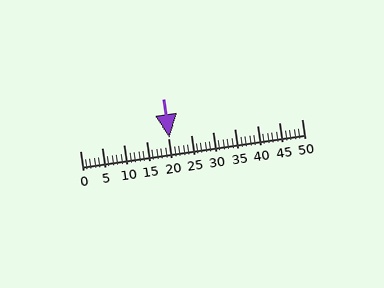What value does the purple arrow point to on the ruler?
The purple arrow points to approximately 20.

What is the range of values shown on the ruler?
The ruler shows values from 0 to 50.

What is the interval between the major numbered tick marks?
The major tick marks are spaced 5 units apart.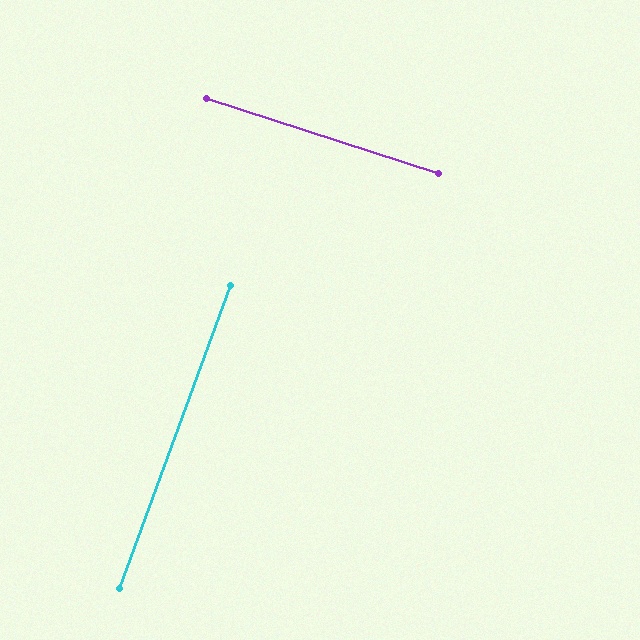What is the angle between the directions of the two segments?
Approximately 88 degrees.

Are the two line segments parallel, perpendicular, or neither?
Perpendicular — they meet at approximately 88°.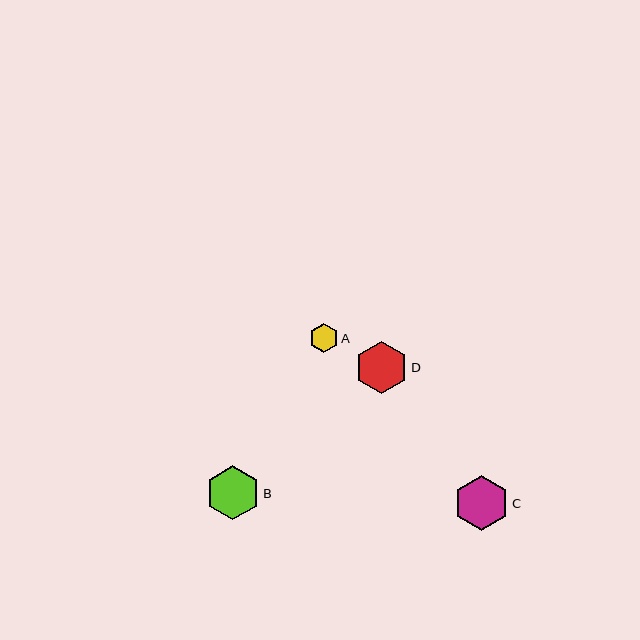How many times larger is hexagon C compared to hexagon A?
Hexagon C is approximately 1.9 times the size of hexagon A.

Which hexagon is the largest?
Hexagon C is the largest with a size of approximately 55 pixels.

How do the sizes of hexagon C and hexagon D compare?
Hexagon C and hexagon D are approximately the same size.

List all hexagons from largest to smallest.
From largest to smallest: C, B, D, A.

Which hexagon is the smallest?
Hexagon A is the smallest with a size of approximately 28 pixels.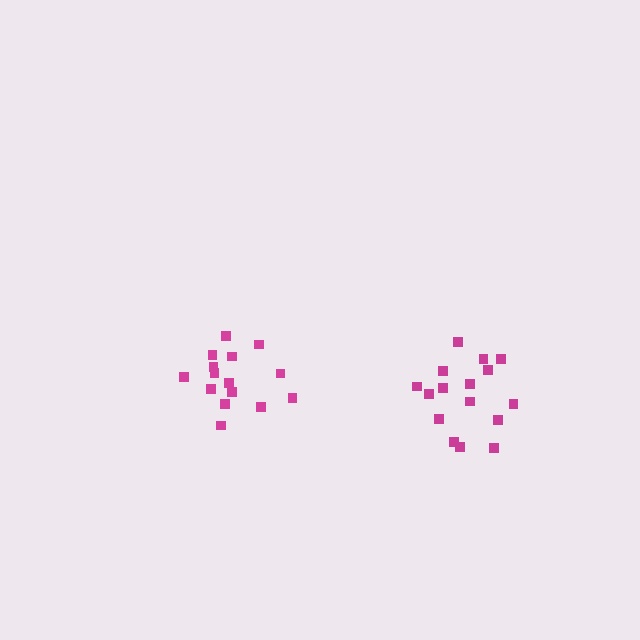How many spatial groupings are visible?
There are 2 spatial groupings.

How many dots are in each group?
Group 1: 15 dots, Group 2: 16 dots (31 total).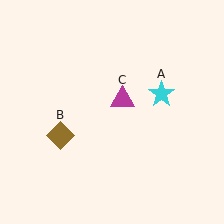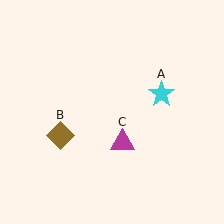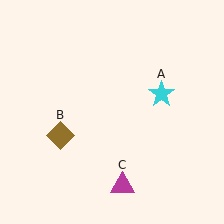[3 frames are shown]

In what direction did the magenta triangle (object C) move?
The magenta triangle (object C) moved down.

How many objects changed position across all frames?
1 object changed position: magenta triangle (object C).